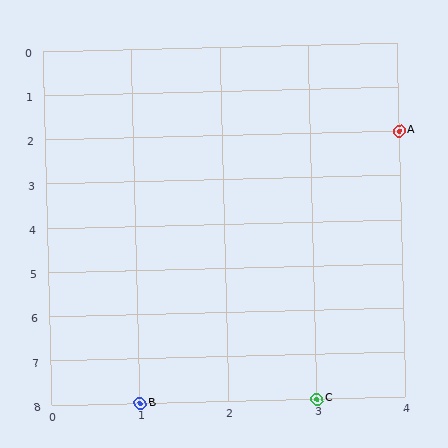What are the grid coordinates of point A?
Point A is at grid coordinates (4, 2).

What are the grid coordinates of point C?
Point C is at grid coordinates (3, 8).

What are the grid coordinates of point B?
Point B is at grid coordinates (1, 8).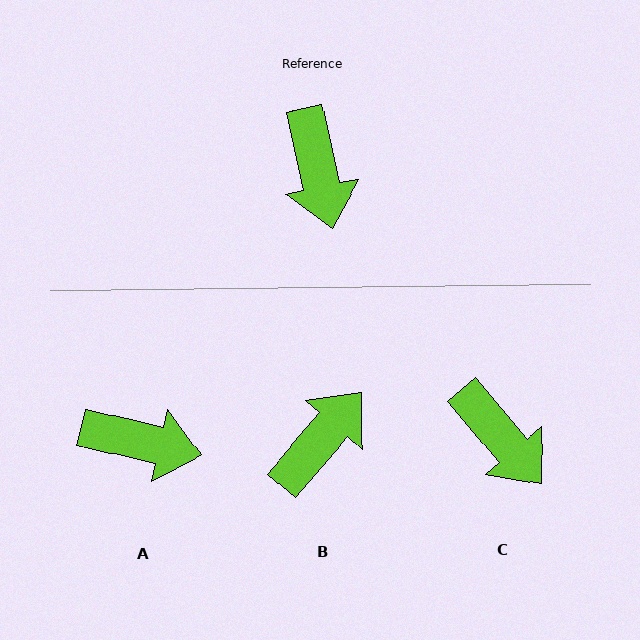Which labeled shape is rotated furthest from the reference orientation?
B, about 127 degrees away.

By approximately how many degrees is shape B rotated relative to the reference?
Approximately 127 degrees counter-clockwise.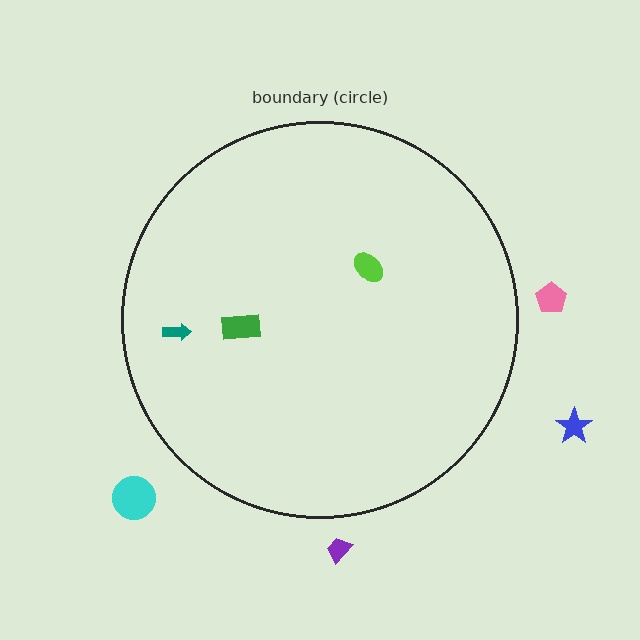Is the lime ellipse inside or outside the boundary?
Inside.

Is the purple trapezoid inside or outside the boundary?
Outside.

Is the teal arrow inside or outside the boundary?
Inside.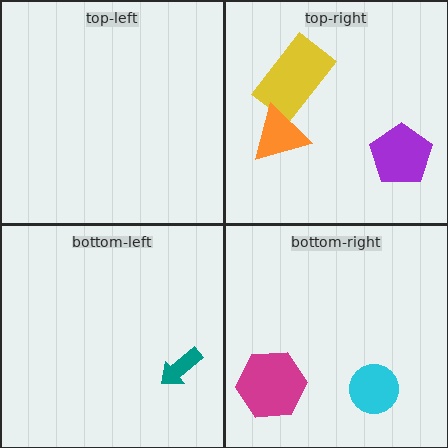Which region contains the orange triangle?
The top-right region.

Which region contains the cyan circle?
The bottom-right region.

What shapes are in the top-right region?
The yellow rectangle, the purple pentagon, the orange triangle.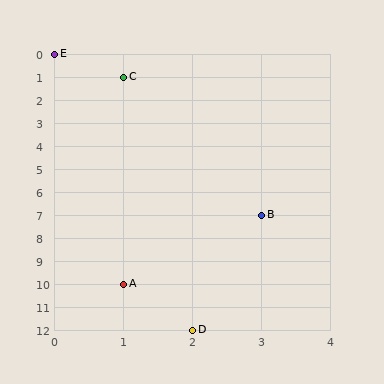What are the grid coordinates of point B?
Point B is at grid coordinates (3, 7).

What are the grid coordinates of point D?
Point D is at grid coordinates (2, 12).